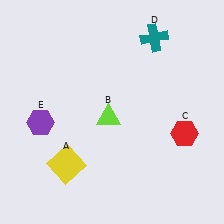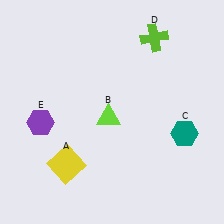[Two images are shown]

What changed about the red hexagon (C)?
In Image 1, C is red. In Image 2, it changed to teal.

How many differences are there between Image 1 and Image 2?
There are 2 differences between the two images.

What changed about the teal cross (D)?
In Image 1, D is teal. In Image 2, it changed to lime.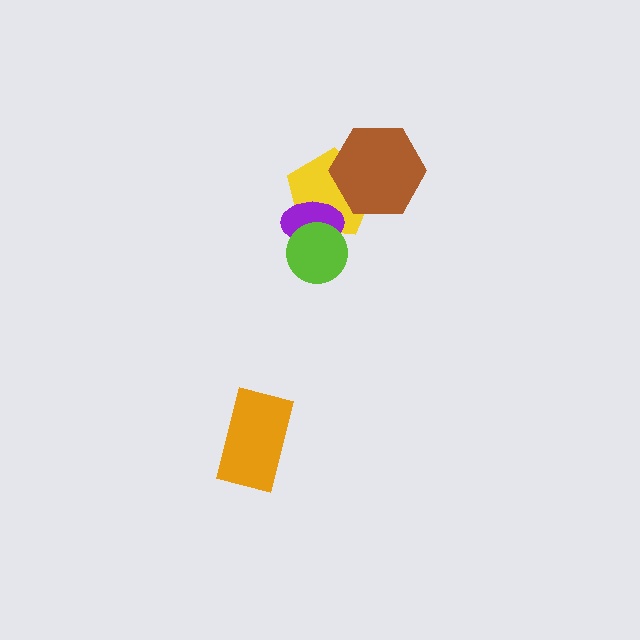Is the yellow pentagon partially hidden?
Yes, it is partially covered by another shape.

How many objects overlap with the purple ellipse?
2 objects overlap with the purple ellipse.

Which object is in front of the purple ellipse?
The lime circle is in front of the purple ellipse.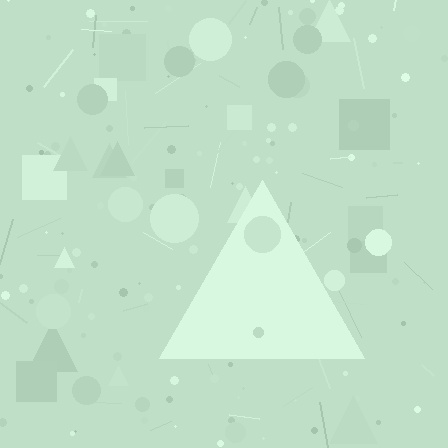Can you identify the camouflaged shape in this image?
The camouflaged shape is a triangle.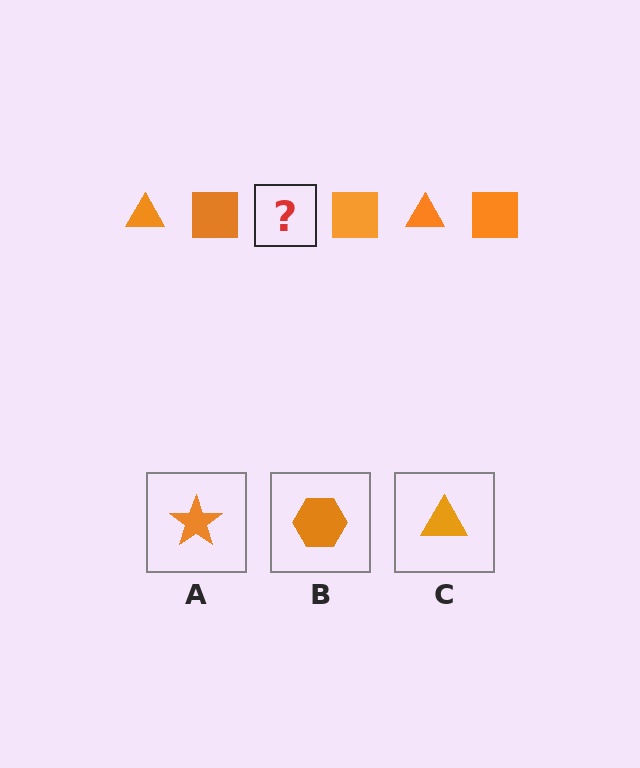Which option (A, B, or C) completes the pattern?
C.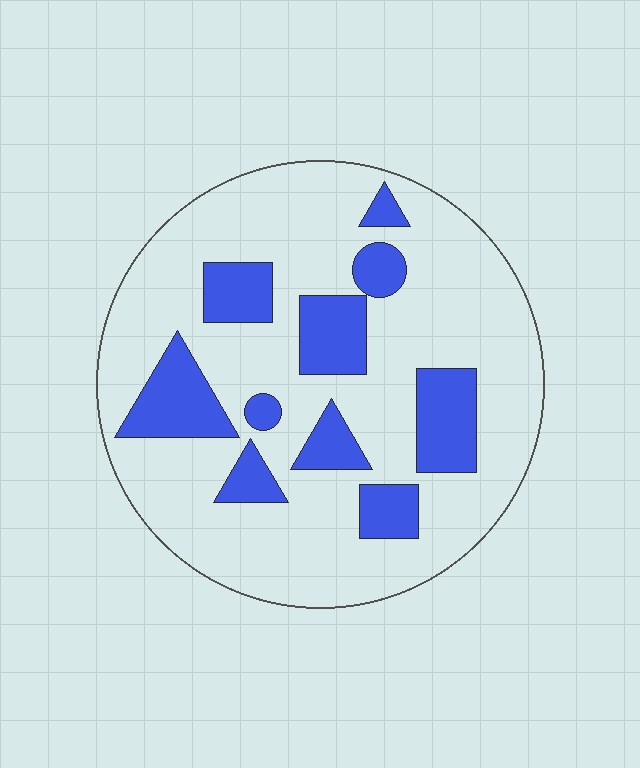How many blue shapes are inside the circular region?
10.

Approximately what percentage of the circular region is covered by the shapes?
Approximately 25%.